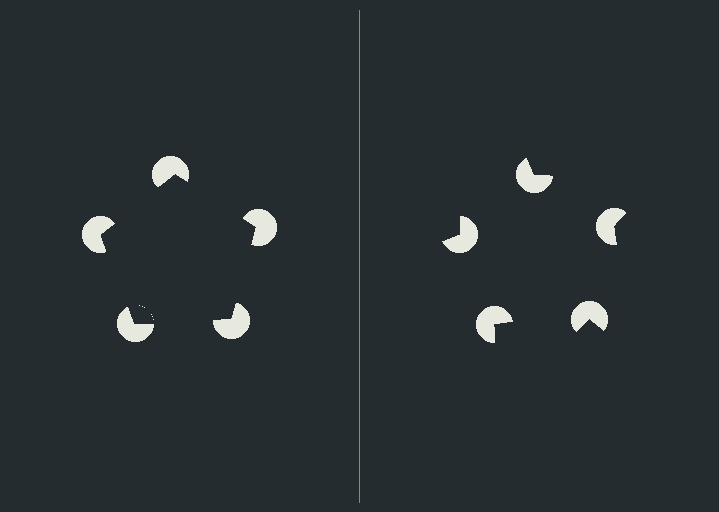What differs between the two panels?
The pac-man discs are positioned identically on both sides; only the wedge orientations differ. On the left they align to a pentagon; on the right they are misaligned.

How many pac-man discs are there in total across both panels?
10 — 5 on each side.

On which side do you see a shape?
An illusory pentagon appears on the left side. On the right side the wedge cuts are rotated, so no coherent shape forms.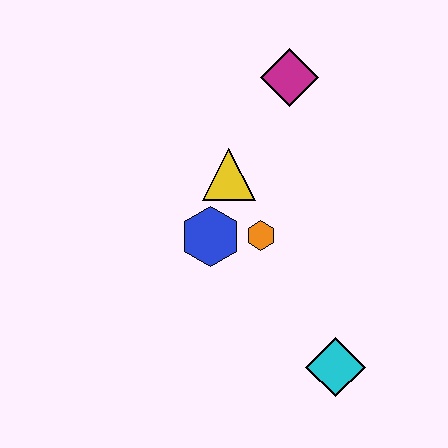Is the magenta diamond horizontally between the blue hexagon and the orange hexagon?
No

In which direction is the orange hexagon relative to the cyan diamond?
The orange hexagon is above the cyan diamond.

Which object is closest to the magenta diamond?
The yellow triangle is closest to the magenta diamond.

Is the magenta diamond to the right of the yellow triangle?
Yes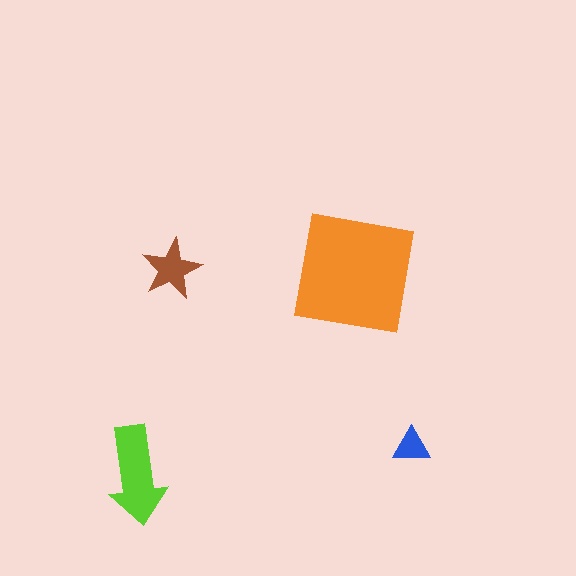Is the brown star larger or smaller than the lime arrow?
Smaller.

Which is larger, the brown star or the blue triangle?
The brown star.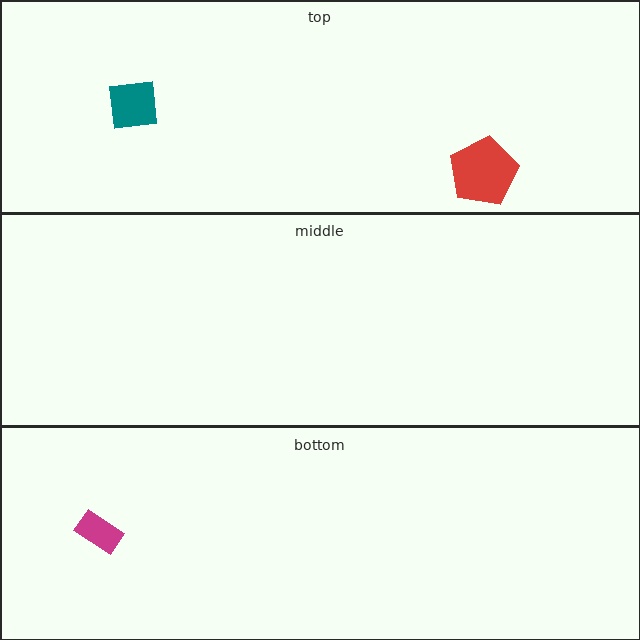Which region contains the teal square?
The top region.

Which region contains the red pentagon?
The top region.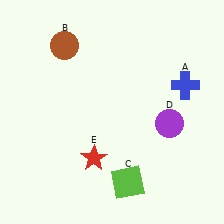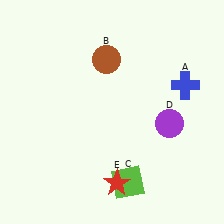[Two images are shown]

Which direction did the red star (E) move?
The red star (E) moved down.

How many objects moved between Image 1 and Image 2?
2 objects moved between the two images.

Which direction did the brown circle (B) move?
The brown circle (B) moved right.